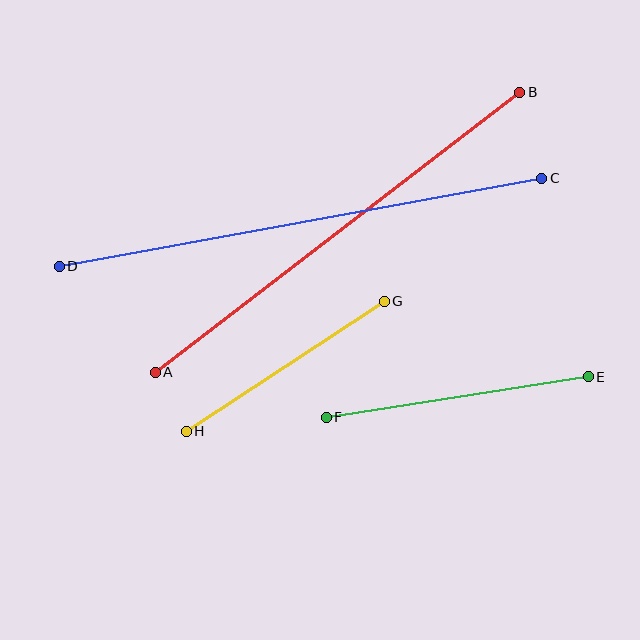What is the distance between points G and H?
The distance is approximately 237 pixels.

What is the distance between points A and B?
The distance is approximately 459 pixels.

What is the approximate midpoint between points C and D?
The midpoint is at approximately (300, 222) pixels.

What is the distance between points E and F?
The distance is approximately 265 pixels.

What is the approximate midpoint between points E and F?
The midpoint is at approximately (457, 397) pixels.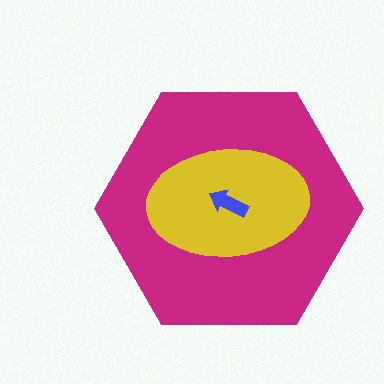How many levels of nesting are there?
3.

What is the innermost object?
The blue arrow.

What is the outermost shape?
The magenta hexagon.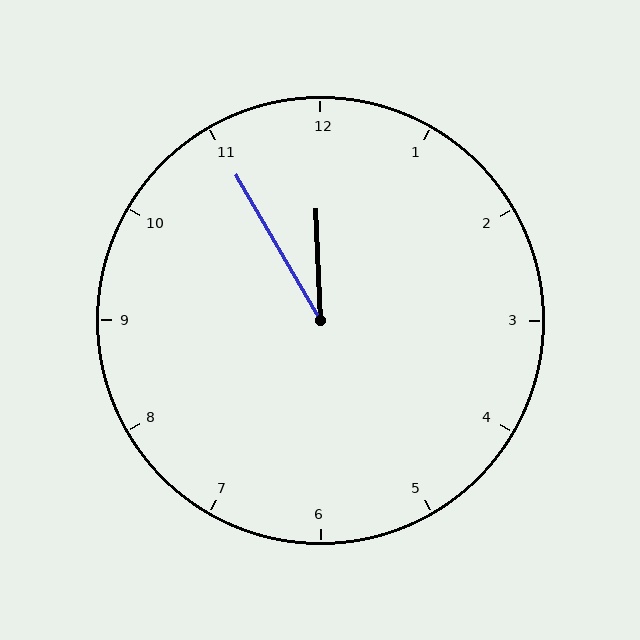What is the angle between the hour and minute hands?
Approximately 28 degrees.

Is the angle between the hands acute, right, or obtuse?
It is acute.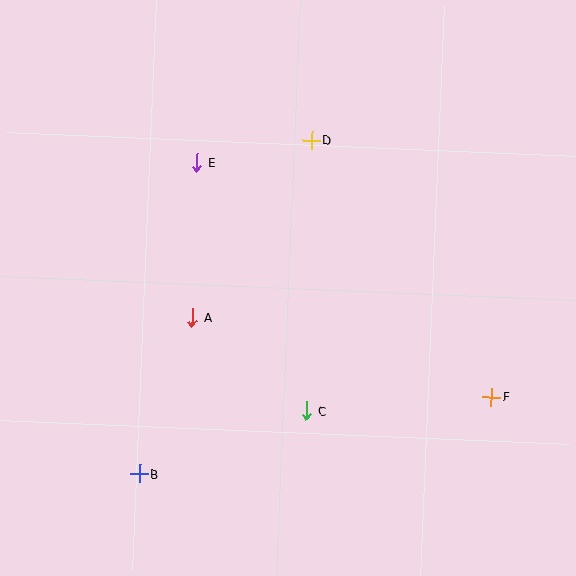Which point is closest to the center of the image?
Point A at (193, 317) is closest to the center.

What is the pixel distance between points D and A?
The distance between D and A is 214 pixels.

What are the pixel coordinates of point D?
Point D is at (311, 140).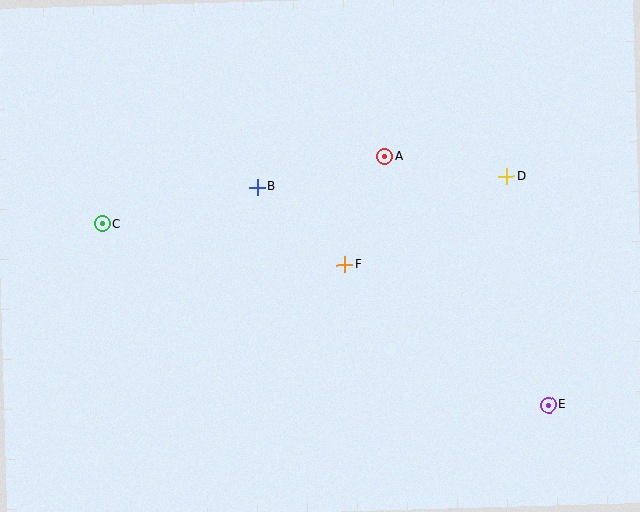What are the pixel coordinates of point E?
Point E is at (548, 405).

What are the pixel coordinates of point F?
Point F is at (345, 264).